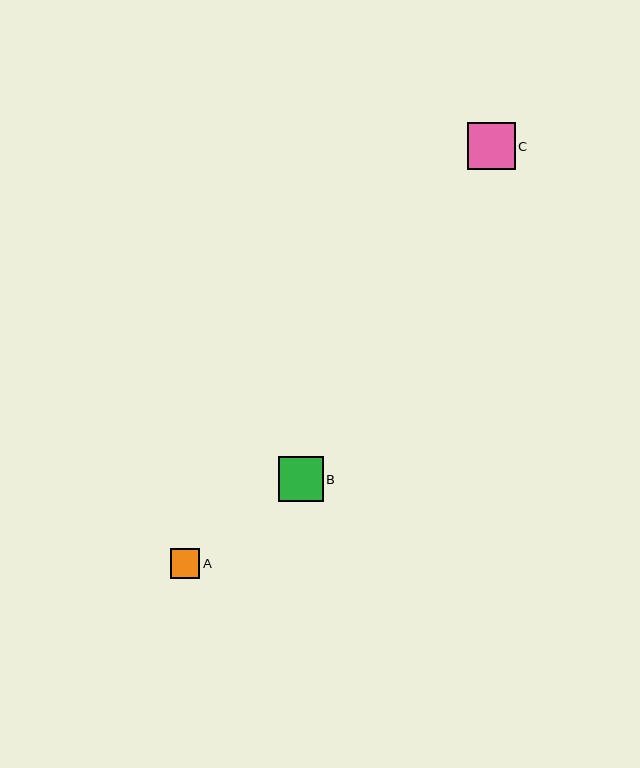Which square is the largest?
Square C is the largest with a size of approximately 47 pixels.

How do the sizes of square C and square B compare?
Square C and square B are approximately the same size.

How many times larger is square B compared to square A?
Square B is approximately 1.5 times the size of square A.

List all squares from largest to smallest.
From largest to smallest: C, B, A.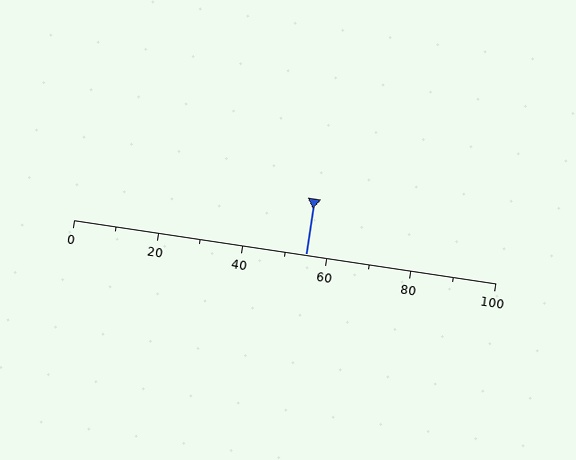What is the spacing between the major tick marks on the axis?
The major ticks are spaced 20 apart.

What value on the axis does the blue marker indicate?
The marker indicates approximately 55.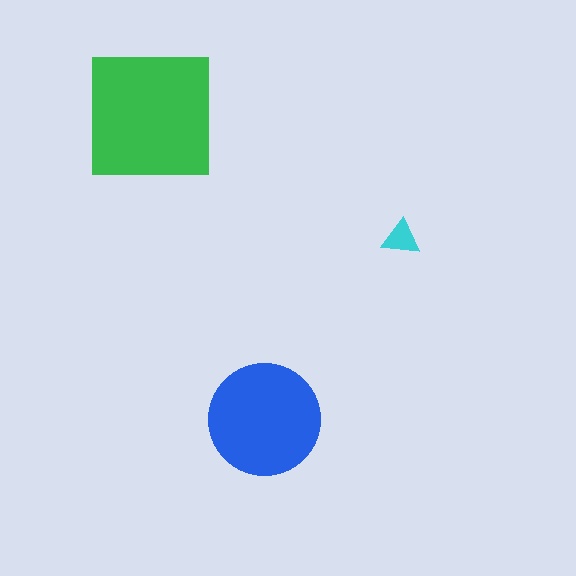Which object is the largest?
The green square.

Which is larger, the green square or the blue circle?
The green square.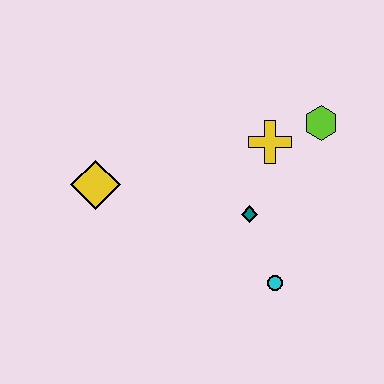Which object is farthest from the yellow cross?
The yellow diamond is farthest from the yellow cross.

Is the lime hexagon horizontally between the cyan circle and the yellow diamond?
No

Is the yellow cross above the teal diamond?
Yes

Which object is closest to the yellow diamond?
The teal diamond is closest to the yellow diamond.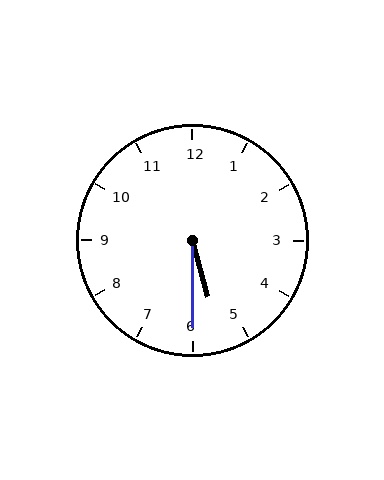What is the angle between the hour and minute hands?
Approximately 15 degrees.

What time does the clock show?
5:30.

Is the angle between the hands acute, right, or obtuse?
It is acute.